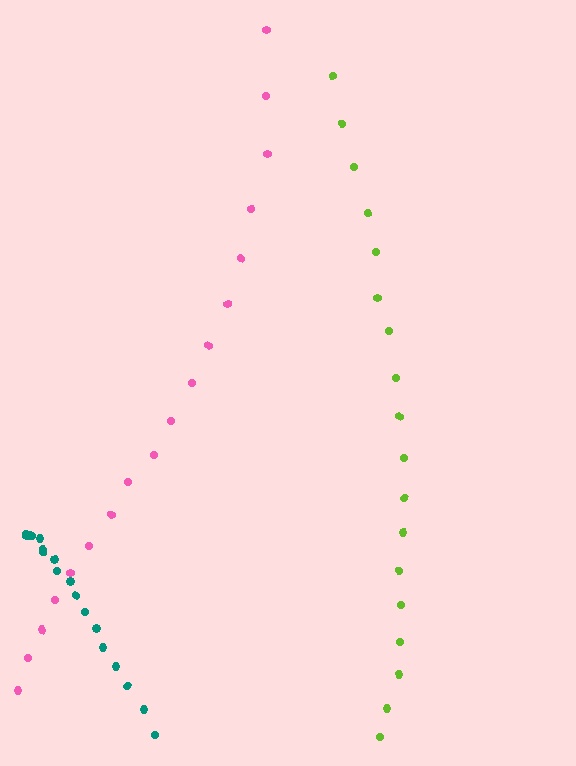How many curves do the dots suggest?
There are 3 distinct paths.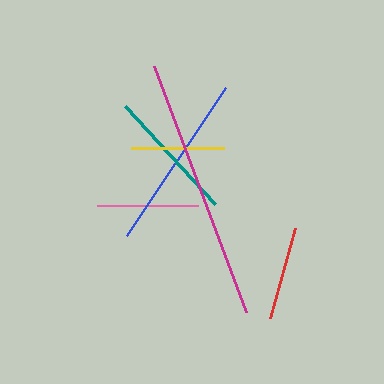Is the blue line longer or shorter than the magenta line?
The magenta line is longer than the blue line.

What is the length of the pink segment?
The pink segment is approximately 100 pixels long.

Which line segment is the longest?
The magenta line is the longest at approximately 263 pixels.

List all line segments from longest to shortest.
From longest to shortest: magenta, blue, teal, pink, yellow, red.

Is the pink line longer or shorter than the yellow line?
The pink line is longer than the yellow line.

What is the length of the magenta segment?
The magenta segment is approximately 263 pixels long.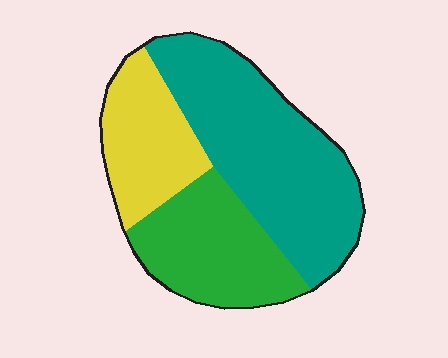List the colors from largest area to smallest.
From largest to smallest: teal, green, yellow.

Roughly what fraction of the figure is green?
Green covers about 30% of the figure.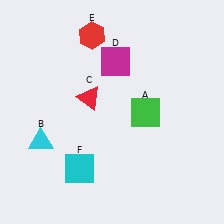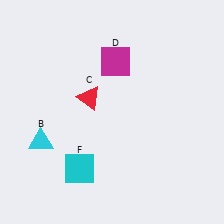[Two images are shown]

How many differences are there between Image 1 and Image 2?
There are 2 differences between the two images.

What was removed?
The red hexagon (E), the green square (A) were removed in Image 2.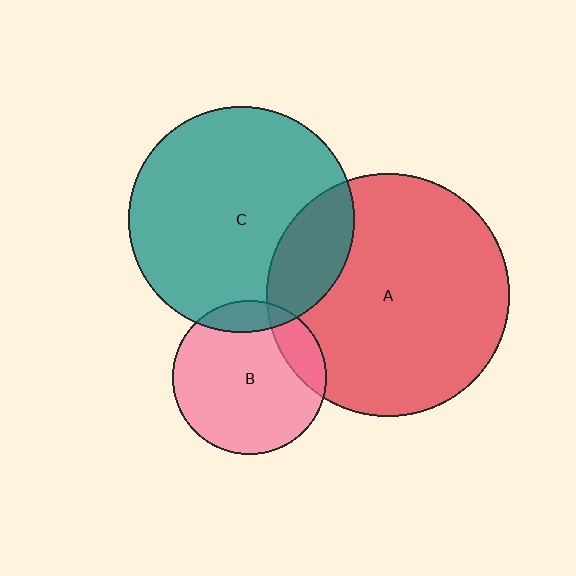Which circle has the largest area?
Circle A (red).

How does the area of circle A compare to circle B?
Approximately 2.5 times.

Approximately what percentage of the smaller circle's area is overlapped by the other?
Approximately 20%.